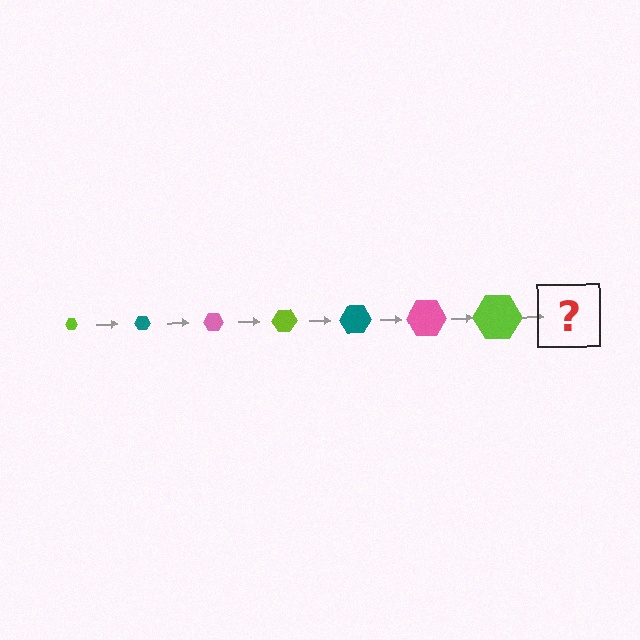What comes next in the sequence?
The next element should be a teal hexagon, larger than the previous one.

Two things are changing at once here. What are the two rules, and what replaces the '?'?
The two rules are that the hexagon grows larger each step and the color cycles through lime, teal, and pink. The '?' should be a teal hexagon, larger than the previous one.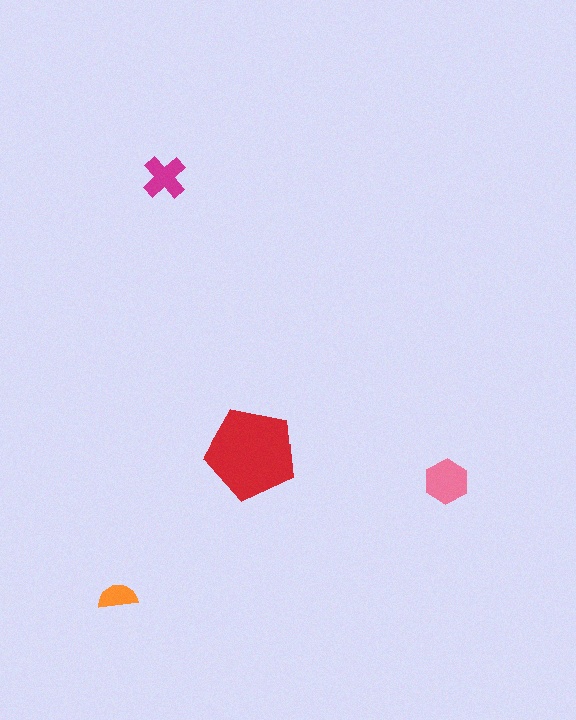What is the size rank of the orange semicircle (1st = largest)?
4th.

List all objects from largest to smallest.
The red pentagon, the pink hexagon, the magenta cross, the orange semicircle.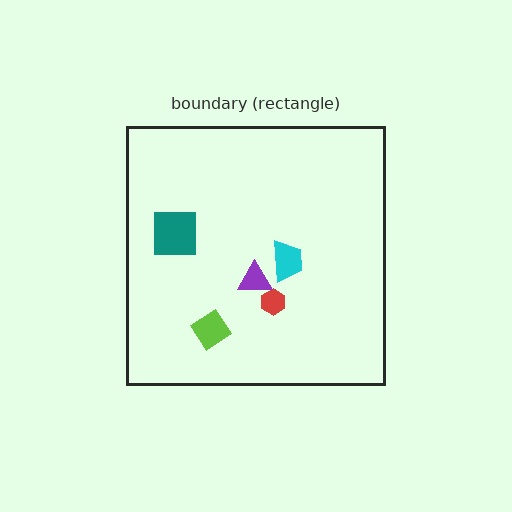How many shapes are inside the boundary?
5 inside, 0 outside.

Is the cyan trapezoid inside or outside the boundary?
Inside.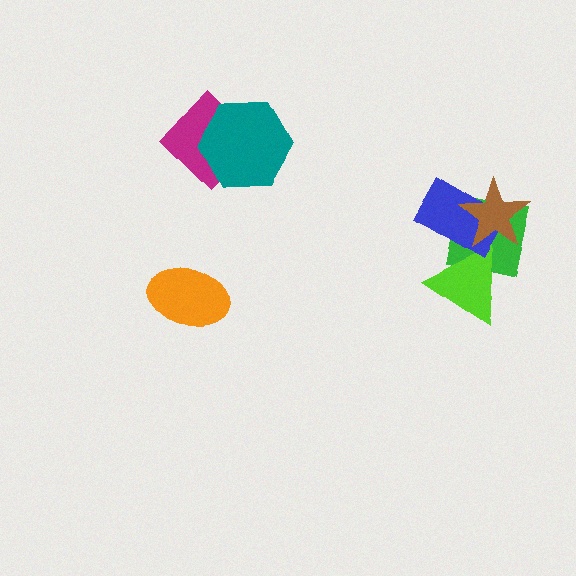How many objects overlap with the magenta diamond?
1 object overlaps with the magenta diamond.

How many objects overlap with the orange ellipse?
0 objects overlap with the orange ellipse.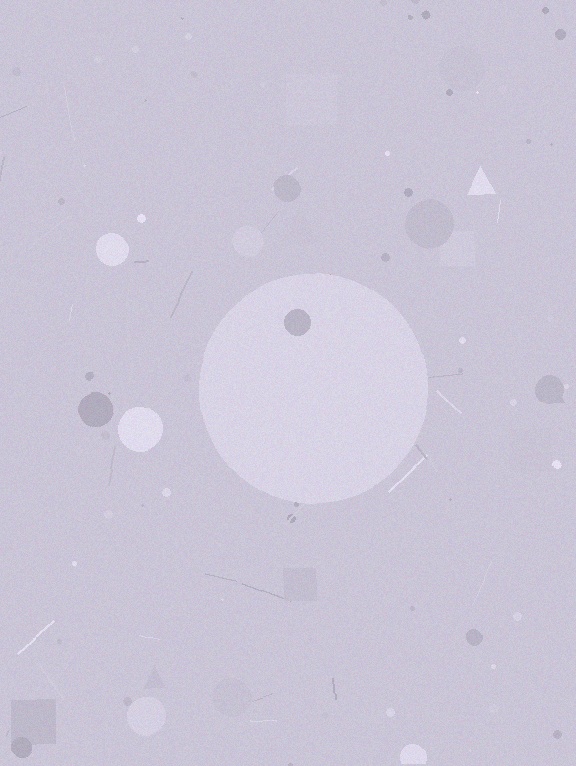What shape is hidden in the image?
A circle is hidden in the image.